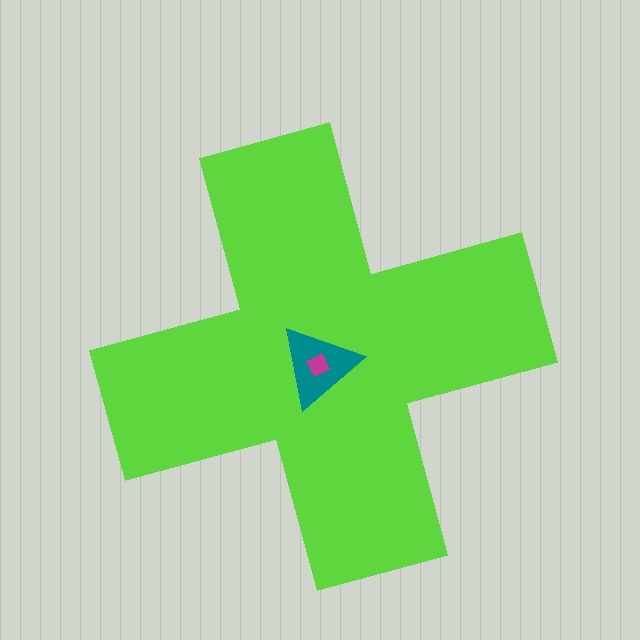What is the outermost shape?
The lime cross.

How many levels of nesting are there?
3.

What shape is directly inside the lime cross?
The teal triangle.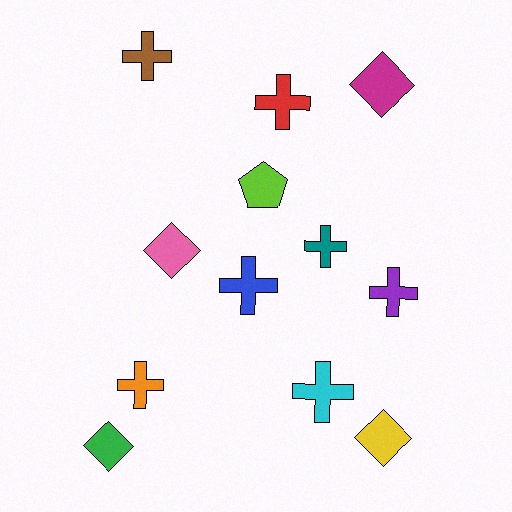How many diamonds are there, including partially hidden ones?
There are 4 diamonds.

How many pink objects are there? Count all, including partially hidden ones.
There is 1 pink object.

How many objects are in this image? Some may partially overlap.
There are 12 objects.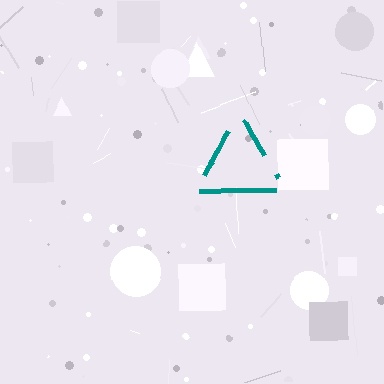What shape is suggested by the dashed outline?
The dashed outline suggests a triangle.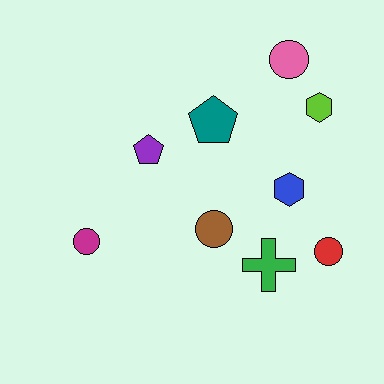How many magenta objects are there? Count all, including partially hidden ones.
There is 1 magenta object.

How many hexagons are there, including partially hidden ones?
There are 2 hexagons.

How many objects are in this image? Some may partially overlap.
There are 9 objects.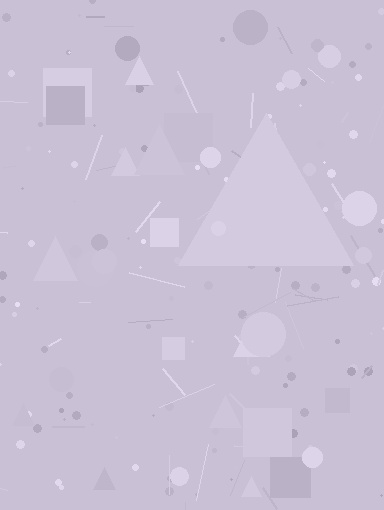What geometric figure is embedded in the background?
A triangle is embedded in the background.